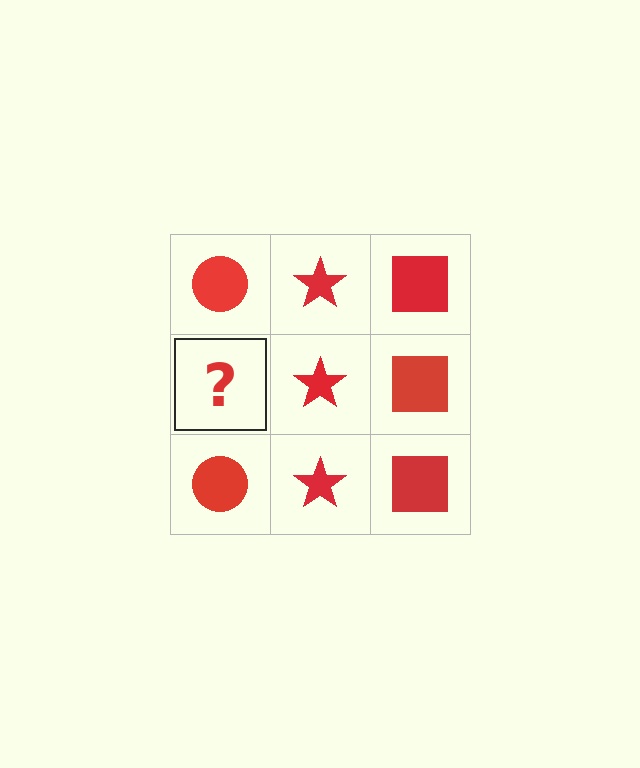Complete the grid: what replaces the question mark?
The question mark should be replaced with a red circle.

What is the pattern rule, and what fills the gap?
The rule is that each column has a consistent shape. The gap should be filled with a red circle.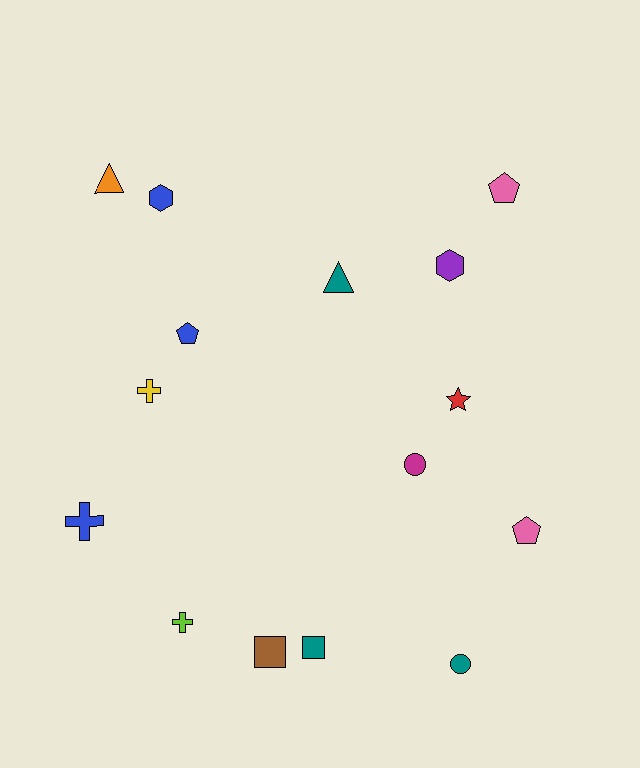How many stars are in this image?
There is 1 star.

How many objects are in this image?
There are 15 objects.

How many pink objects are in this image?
There are 2 pink objects.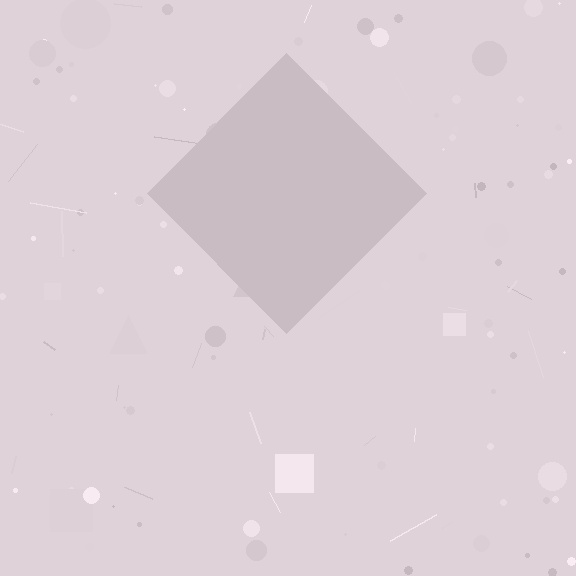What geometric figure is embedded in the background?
A diamond is embedded in the background.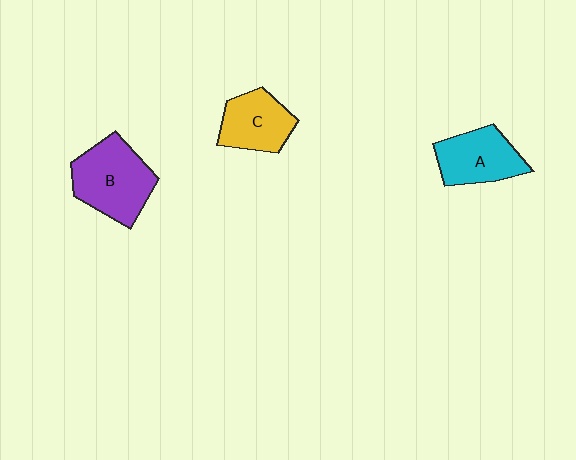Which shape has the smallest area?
Shape C (yellow).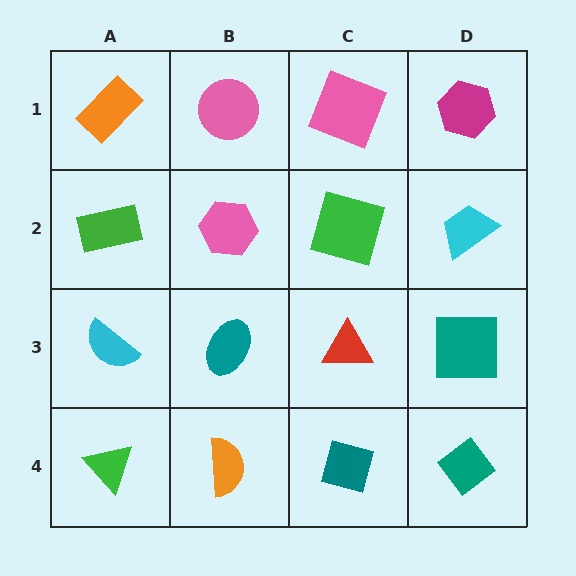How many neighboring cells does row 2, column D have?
3.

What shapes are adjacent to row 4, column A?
A cyan semicircle (row 3, column A), an orange semicircle (row 4, column B).